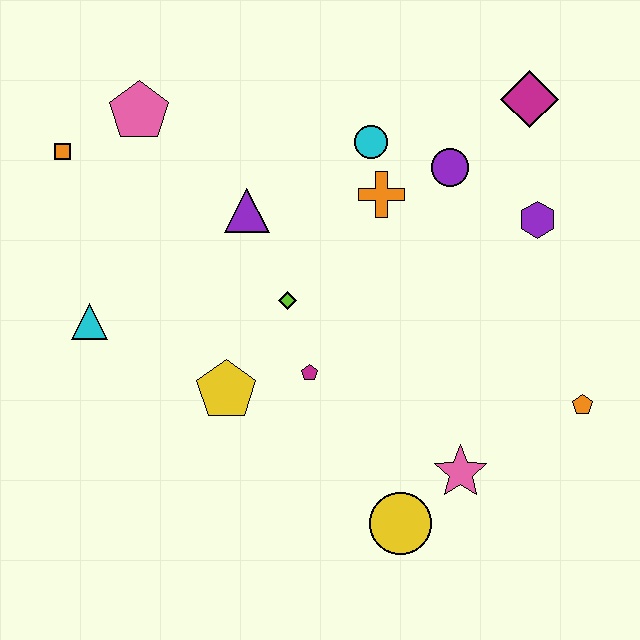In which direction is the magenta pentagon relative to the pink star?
The magenta pentagon is to the left of the pink star.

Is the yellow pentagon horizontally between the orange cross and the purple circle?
No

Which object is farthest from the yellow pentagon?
The magenta diamond is farthest from the yellow pentagon.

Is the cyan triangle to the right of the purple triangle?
No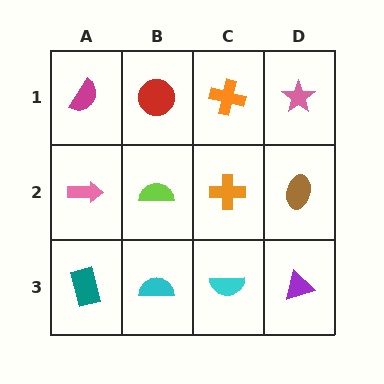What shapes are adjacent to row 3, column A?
A pink arrow (row 2, column A), a cyan semicircle (row 3, column B).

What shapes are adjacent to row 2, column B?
A red circle (row 1, column B), a cyan semicircle (row 3, column B), a pink arrow (row 2, column A), an orange cross (row 2, column C).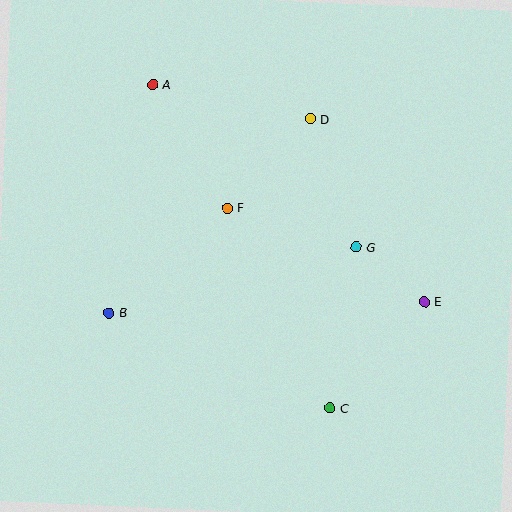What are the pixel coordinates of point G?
Point G is at (356, 247).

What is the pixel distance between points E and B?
The distance between E and B is 315 pixels.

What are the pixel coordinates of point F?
Point F is at (227, 208).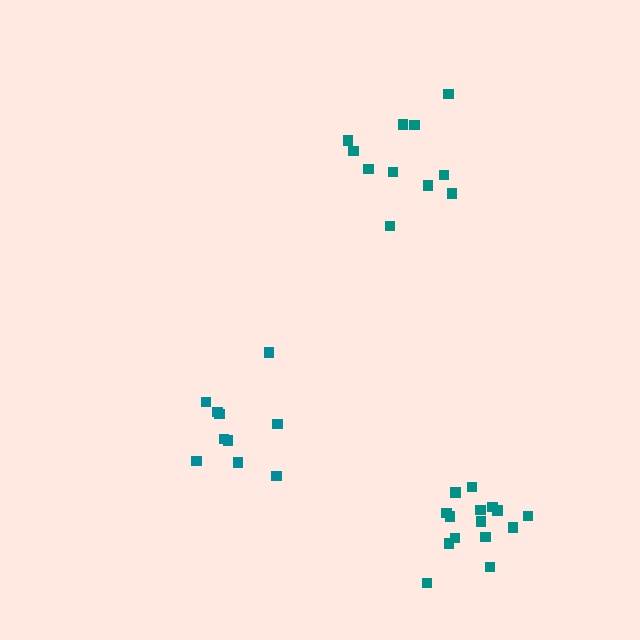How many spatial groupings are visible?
There are 3 spatial groupings.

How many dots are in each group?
Group 1: 11 dots, Group 2: 10 dots, Group 3: 15 dots (36 total).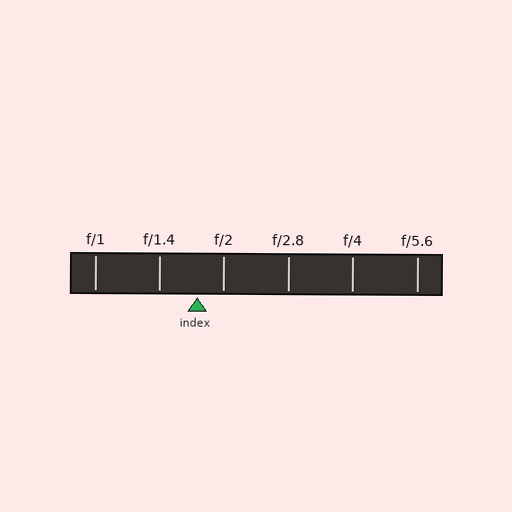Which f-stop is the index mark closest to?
The index mark is closest to f/2.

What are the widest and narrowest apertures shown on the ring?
The widest aperture shown is f/1 and the narrowest is f/5.6.